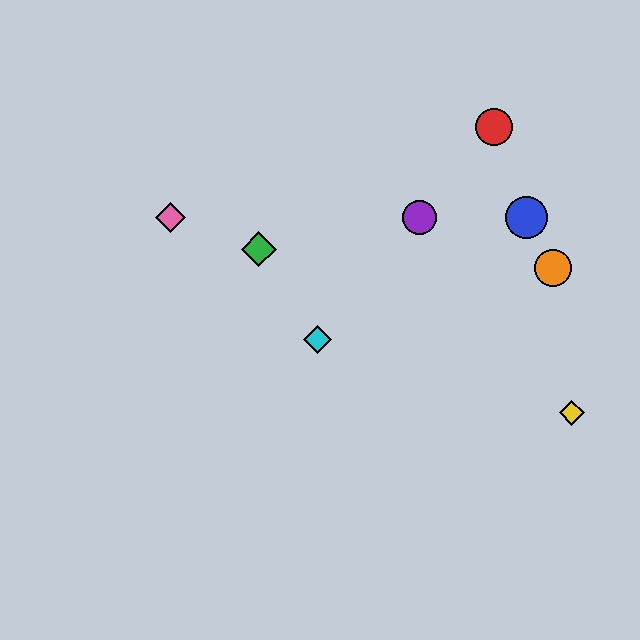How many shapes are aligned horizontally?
3 shapes (the blue circle, the purple circle, the pink diamond) are aligned horizontally.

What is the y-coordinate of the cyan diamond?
The cyan diamond is at y≈340.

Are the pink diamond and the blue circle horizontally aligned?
Yes, both are at y≈218.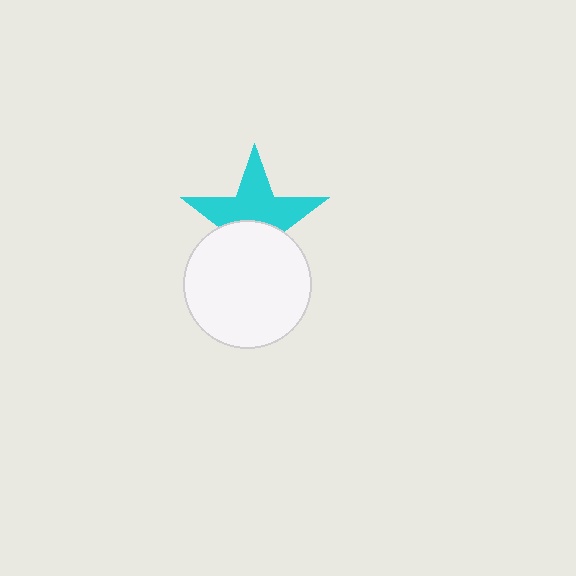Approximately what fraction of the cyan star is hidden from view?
Roughly 44% of the cyan star is hidden behind the white circle.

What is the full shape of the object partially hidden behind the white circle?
The partially hidden object is a cyan star.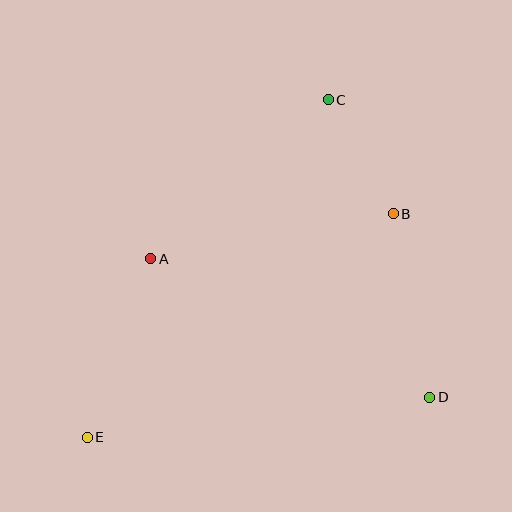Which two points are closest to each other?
Points B and C are closest to each other.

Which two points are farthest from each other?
Points C and E are farthest from each other.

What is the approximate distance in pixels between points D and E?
The distance between D and E is approximately 345 pixels.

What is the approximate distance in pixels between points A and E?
The distance between A and E is approximately 190 pixels.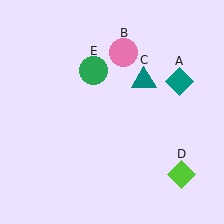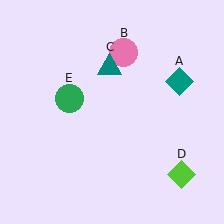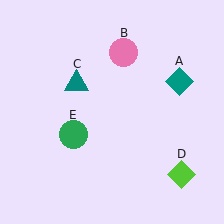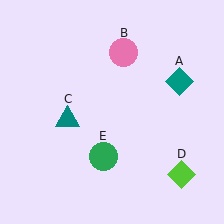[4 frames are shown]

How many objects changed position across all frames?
2 objects changed position: teal triangle (object C), green circle (object E).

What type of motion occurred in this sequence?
The teal triangle (object C), green circle (object E) rotated counterclockwise around the center of the scene.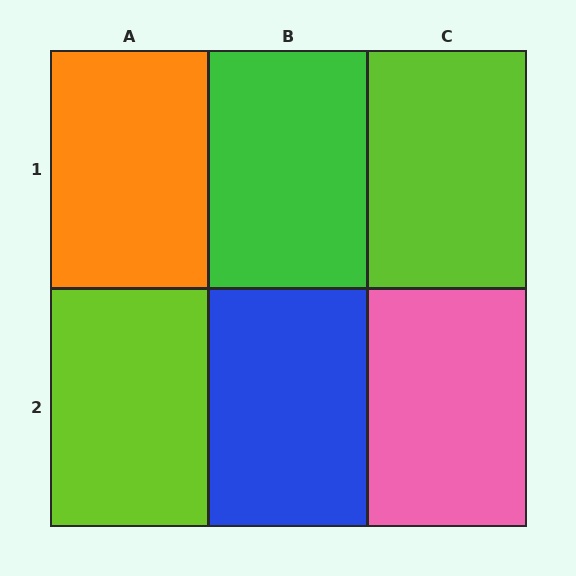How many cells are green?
1 cell is green.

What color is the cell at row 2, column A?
Lime.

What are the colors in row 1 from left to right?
Orange, green, lime.